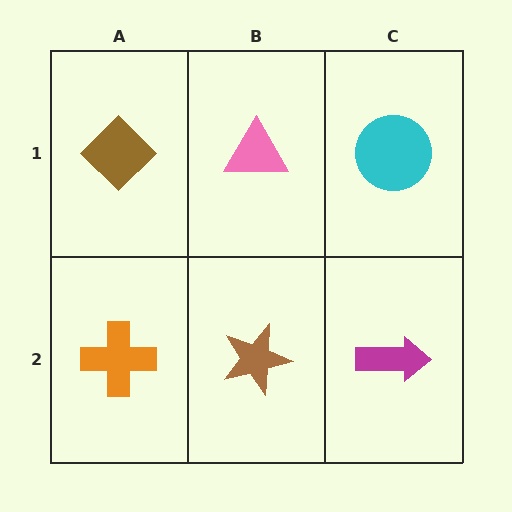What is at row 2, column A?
An orange cross.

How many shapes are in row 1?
3 shapes.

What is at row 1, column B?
A pink triangle.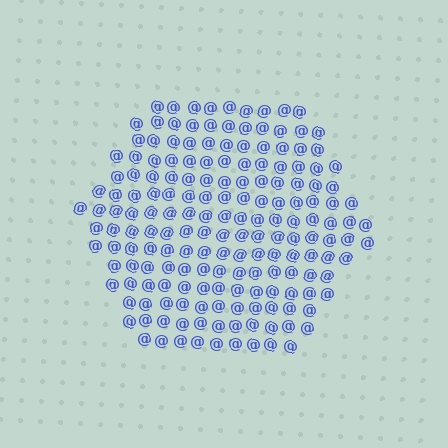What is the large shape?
The large shape is a hexagon.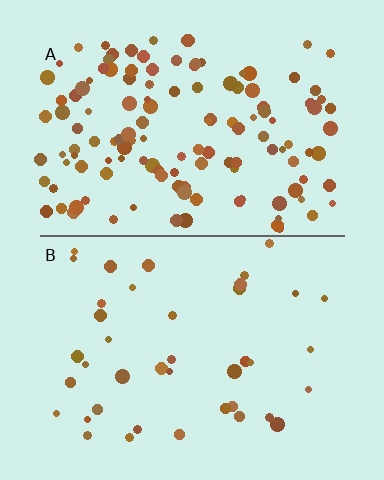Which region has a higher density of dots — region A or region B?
A (the top).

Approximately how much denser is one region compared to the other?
Approximately 3.2× — region A over region B.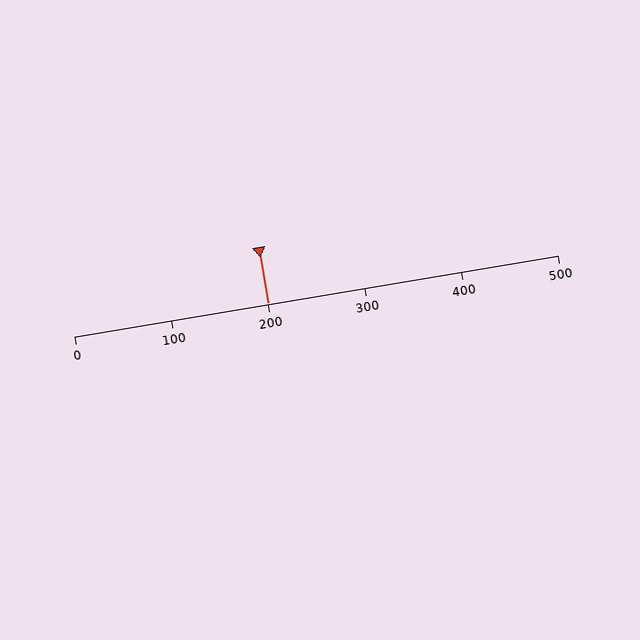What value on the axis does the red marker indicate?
The marker indicates approximately 200.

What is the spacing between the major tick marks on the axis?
The major ticks are spaced 100 apart.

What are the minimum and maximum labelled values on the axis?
The axis runs from 0 to 500.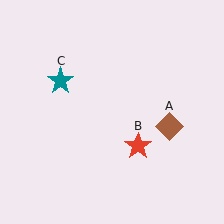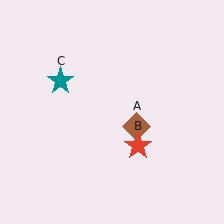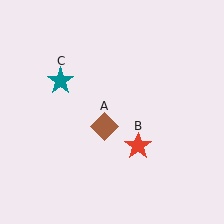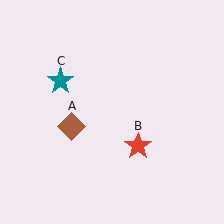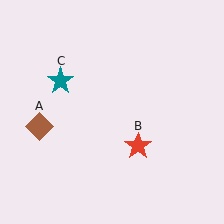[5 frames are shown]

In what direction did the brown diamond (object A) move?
The brown diamond (object A) moved left.